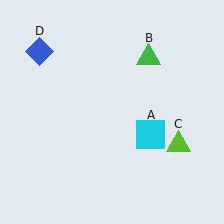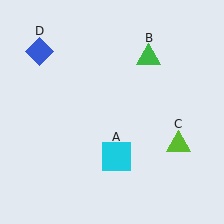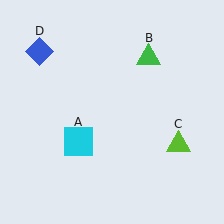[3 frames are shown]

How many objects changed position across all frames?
1 object changed position: cyan square (object A).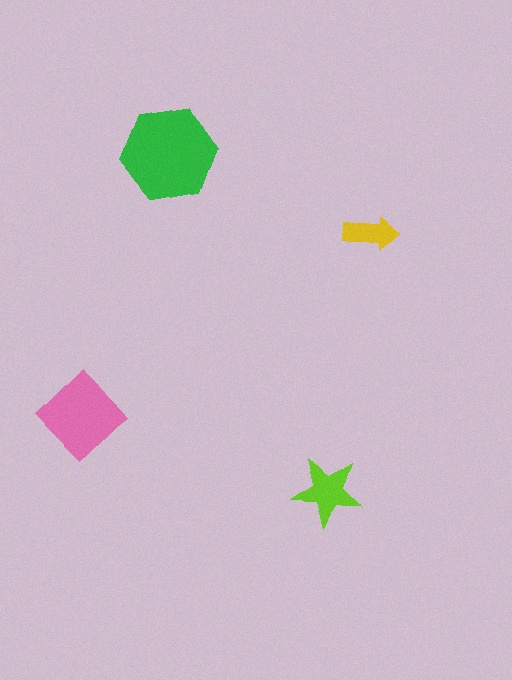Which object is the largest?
The green hexagon.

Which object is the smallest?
The yellow arrow.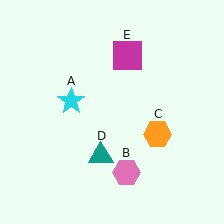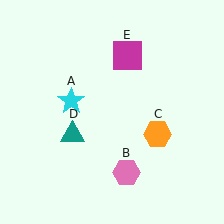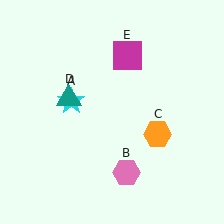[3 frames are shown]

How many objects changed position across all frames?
1 object changed position: teal triangle (object D).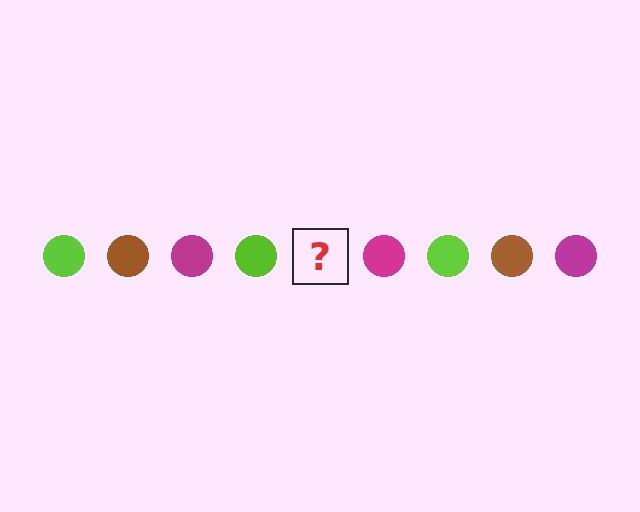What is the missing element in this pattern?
The missing element is a brown circle.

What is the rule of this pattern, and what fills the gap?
The rule is that the pattern cycles through lime, brown, magenta circles. The gap should be filled with a brown circle.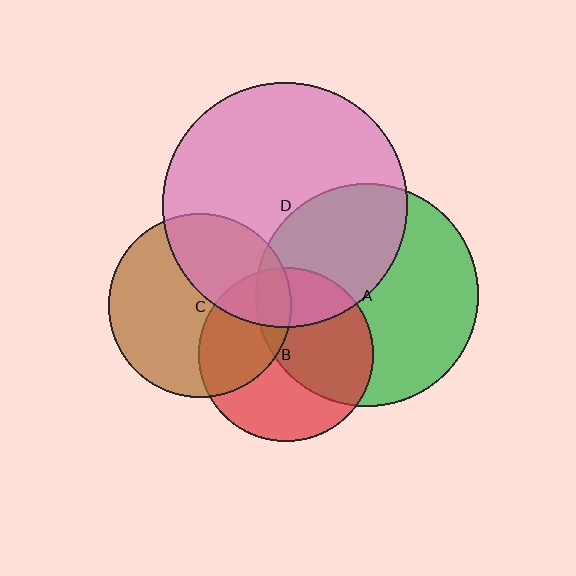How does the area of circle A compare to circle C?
Approximately 1.5 times.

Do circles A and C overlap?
Yes.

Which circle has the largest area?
Circle D (pink).